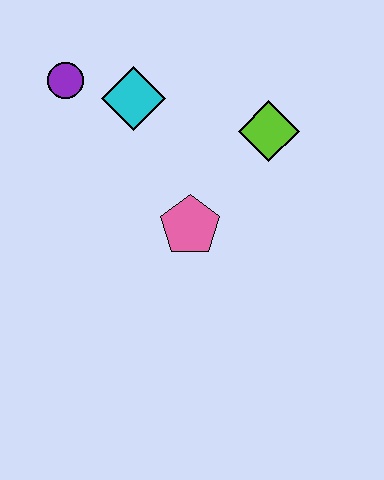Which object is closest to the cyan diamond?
The purple circle is closest to the cyan diamond.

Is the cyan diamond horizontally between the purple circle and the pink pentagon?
Yes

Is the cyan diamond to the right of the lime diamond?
No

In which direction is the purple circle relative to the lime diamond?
The purple circle is to the left of the lime diamond.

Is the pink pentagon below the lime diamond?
Yes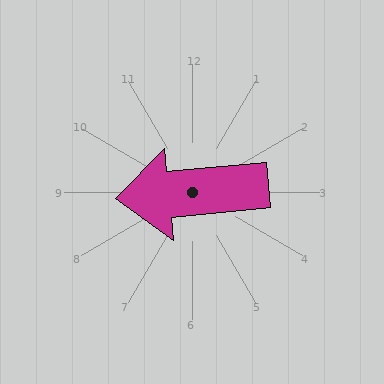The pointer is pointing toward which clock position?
Roughly 9 o'clock.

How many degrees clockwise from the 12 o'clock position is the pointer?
Approximately 265 degrees.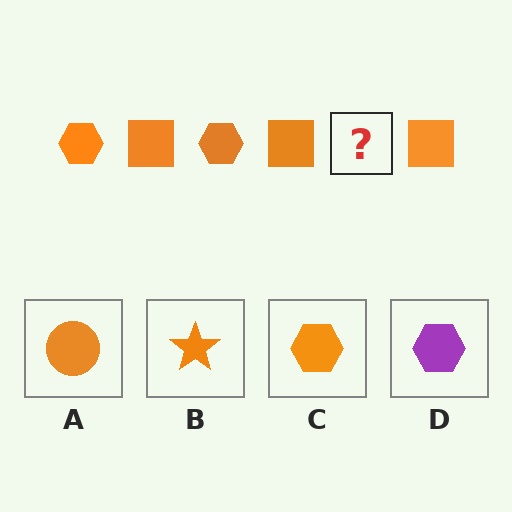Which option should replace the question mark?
Option C.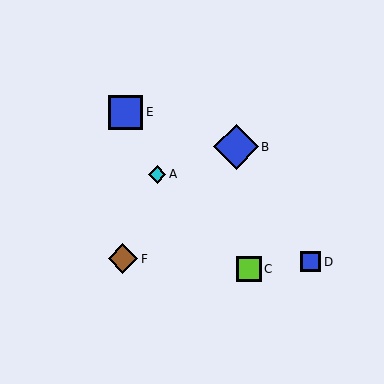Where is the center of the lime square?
The center of the lime square is at (249, 269).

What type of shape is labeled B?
Shape B is a blue diamond.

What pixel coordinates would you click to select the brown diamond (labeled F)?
Click at (123, 259) to select the brown diamond F.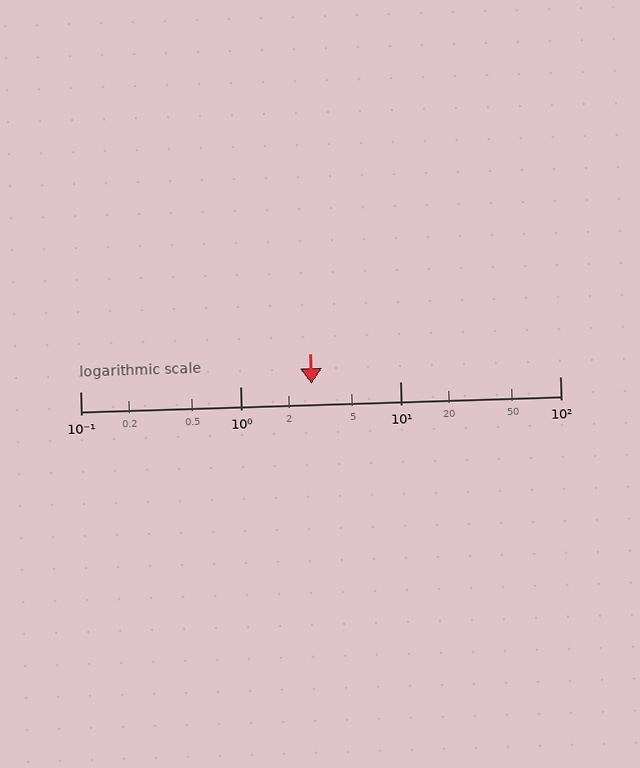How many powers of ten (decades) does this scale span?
The scale spans 3 decades, from 0.1 to 100.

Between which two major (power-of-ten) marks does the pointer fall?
The pointer is between 1 and 10.